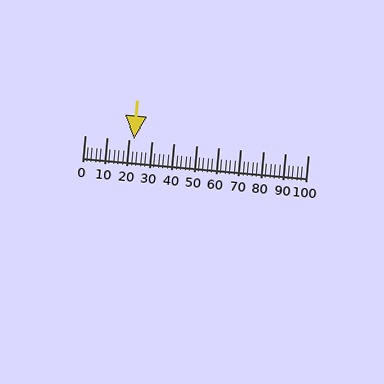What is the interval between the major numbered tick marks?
The major tick marks are spaced 10 units apart.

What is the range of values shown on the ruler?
The ruler shows values from 0 to 100.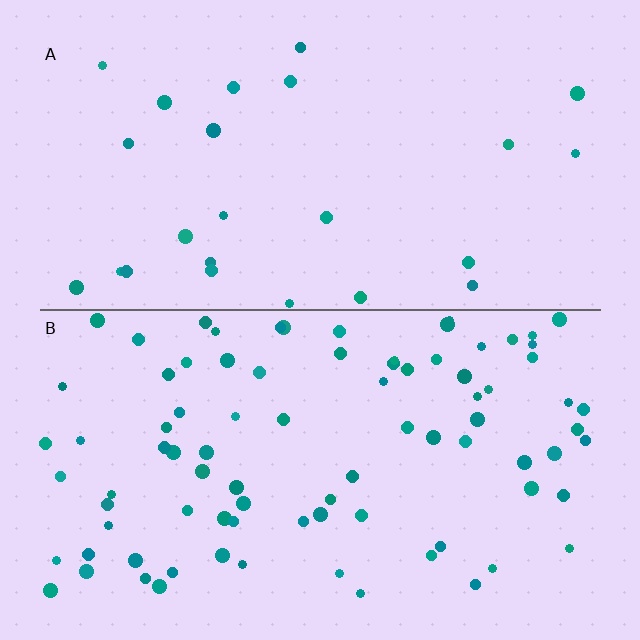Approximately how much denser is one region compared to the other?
Approximately 3.4× — region B over region A.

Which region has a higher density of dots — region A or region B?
B (the bottom).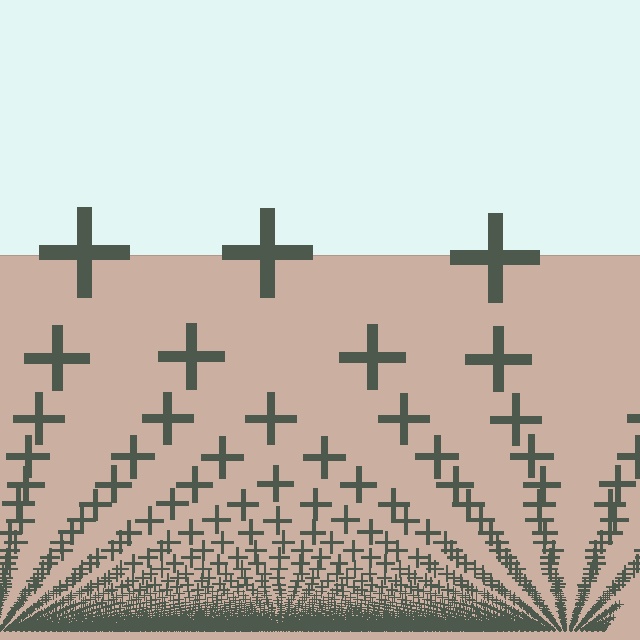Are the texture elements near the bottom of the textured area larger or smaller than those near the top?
Smaller. The gradient is inverted — elements near the bottom are smaller and denser.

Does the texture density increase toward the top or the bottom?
Density increases toward the bottom.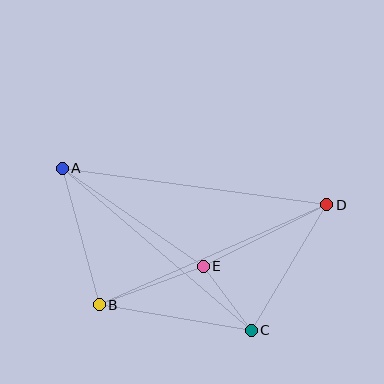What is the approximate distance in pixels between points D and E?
The distance between D and E is approximately 138 pixels.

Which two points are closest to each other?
Points C and E are closest to each other.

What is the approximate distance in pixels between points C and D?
The distance between C and D is approximately 147 pixels.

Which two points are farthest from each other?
Points A and D are farthest from each other.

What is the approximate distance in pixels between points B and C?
The distance between B and C is approximately 154 pixels.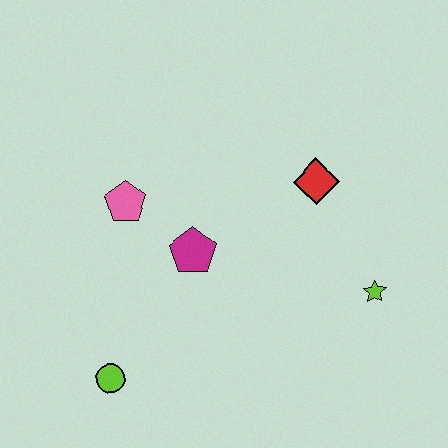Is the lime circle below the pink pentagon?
Yes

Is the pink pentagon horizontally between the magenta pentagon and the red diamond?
No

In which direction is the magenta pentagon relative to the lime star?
The magenta pentagon is to the left of the lime star.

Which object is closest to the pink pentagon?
The magenta pentagon is closest to the pink pentagon.